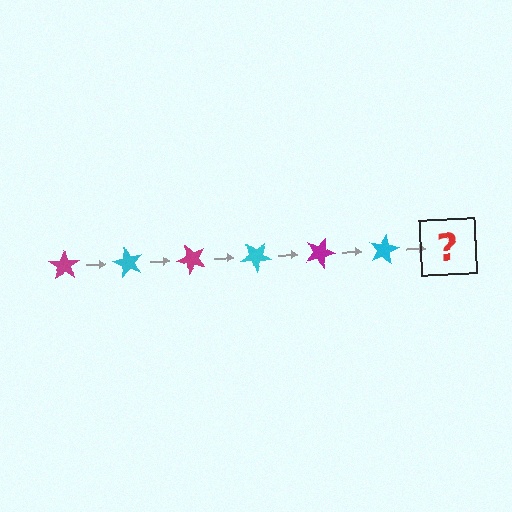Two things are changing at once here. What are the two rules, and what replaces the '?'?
The two rules are that it rotates 60 degrees each step and the color cycles through magenta and cyan. The '?' should be a magenta star, rotated 360 degrees from the start.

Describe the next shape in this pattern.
It should be a magenta star, rotated 360 degrees from the start.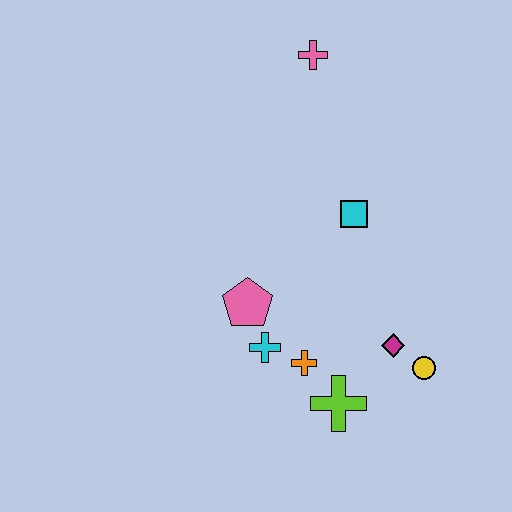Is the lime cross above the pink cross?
No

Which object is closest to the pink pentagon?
The cyan cross is closest to the pink pentagon.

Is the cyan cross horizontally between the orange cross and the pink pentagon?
Yes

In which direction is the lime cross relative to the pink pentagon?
The lime cross is below the pink pentagon.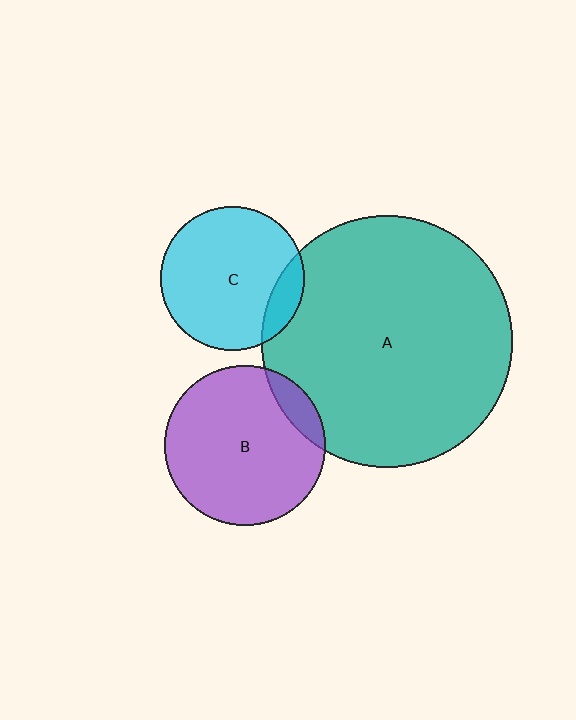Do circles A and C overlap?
Yes.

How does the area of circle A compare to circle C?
Approximately 3.1 times.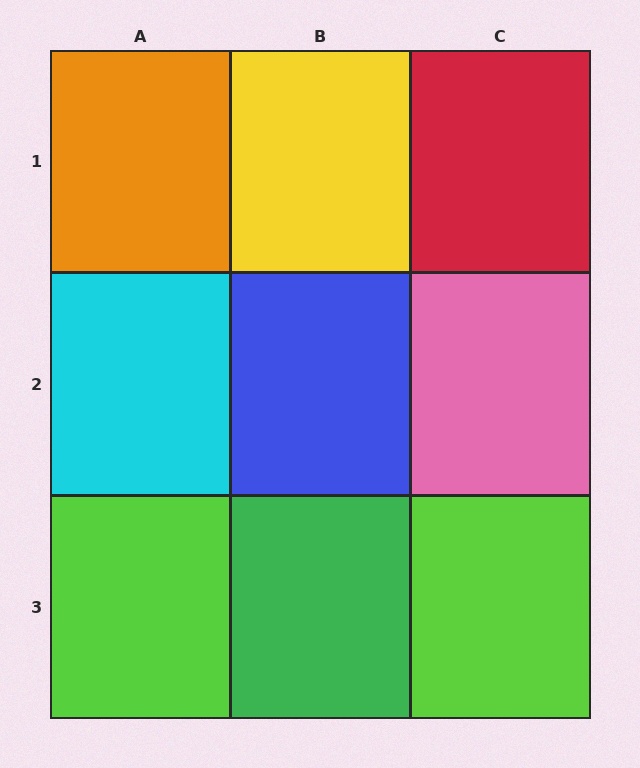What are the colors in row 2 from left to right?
Cyan, blue, pink.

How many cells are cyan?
1 cell is cyan.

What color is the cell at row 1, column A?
Orange.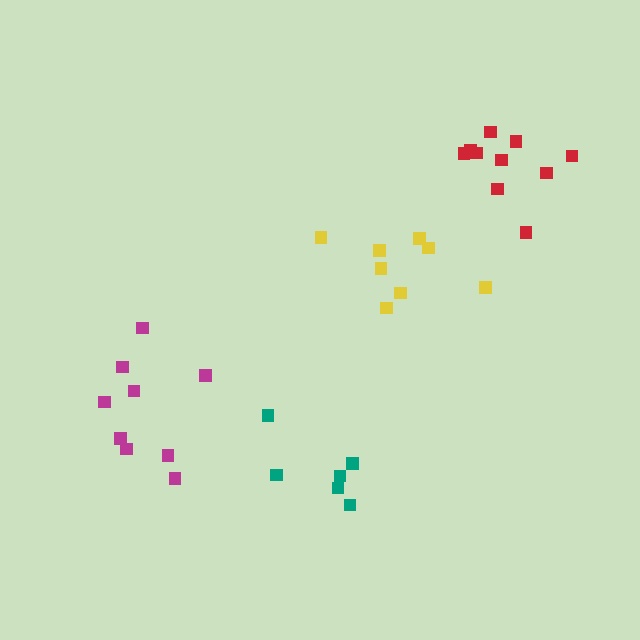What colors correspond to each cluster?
The clusters are colored: yellow, magenta, red, teal.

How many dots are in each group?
Group 1: 8 dots, Group 2: 9 dots, Group 3: 10 dots, Group 4: 6 dots (33 total).